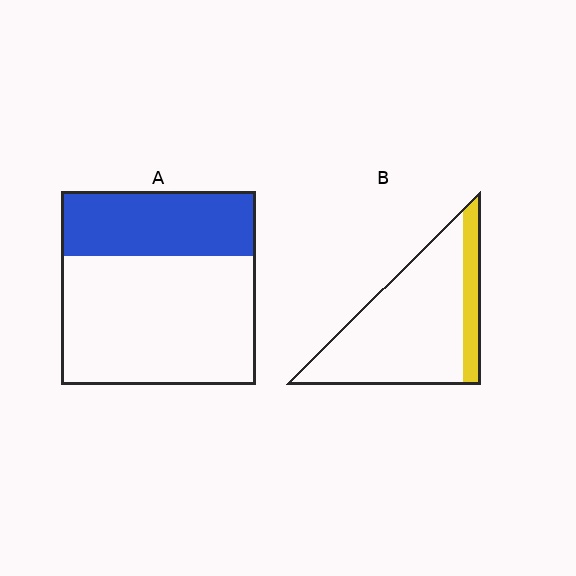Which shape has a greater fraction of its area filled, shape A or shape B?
Shape A.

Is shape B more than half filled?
No.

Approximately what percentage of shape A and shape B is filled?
A is approximately 35% and B is approximately 20%.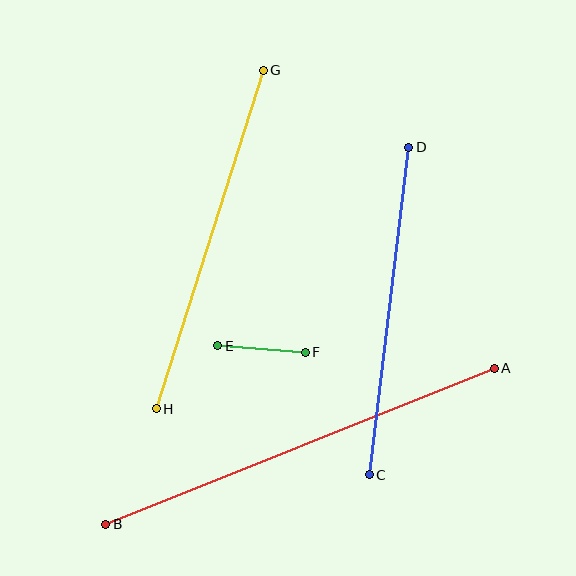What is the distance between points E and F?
The distance is approximately 87 pixels.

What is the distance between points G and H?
The distance is approximately 355 pixels.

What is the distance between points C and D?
The distance is approximately 330 pixels.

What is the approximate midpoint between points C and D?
The midpoint is at approximately (389, 311) pixels.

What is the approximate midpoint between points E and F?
The midpoint is at approximately (262, 349) pixels.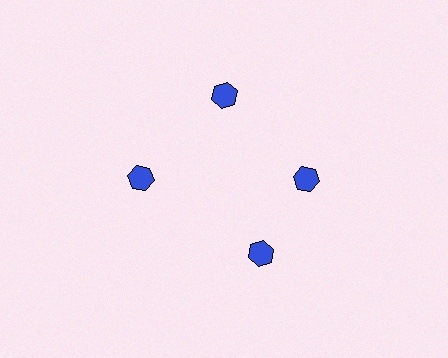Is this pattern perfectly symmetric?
No. The 4 blue hexagons are arranged in a ring, but one element near the 6 o'clock position is rotated out of alignment along the ring, breaking the 4-fold rotational symmetry.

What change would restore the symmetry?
The symmetry would be restored by rotating it back into even spacing with its neighbors so that all 4 hexagons sit at equal angles and equal distance from the center.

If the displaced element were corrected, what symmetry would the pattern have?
It would have 4-fold rotational symmetry — the pattern would map onto itself every 90 degrees.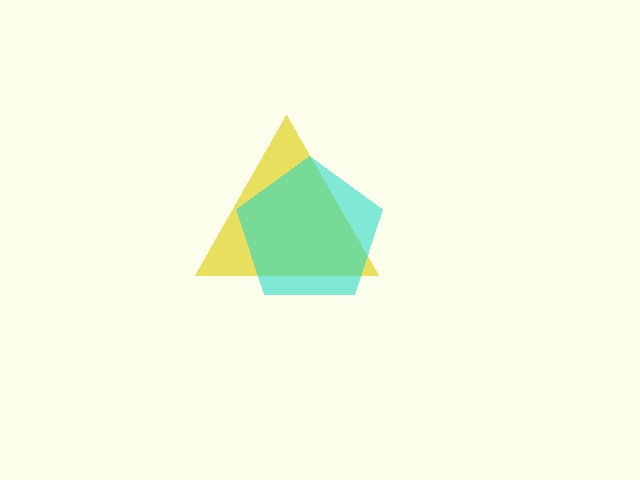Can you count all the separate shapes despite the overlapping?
Yes, there are 2 separate shapes.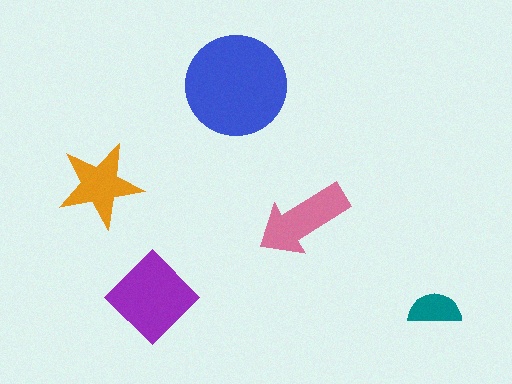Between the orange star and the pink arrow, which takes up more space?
The pink arrow.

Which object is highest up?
The blue circle is topmost.